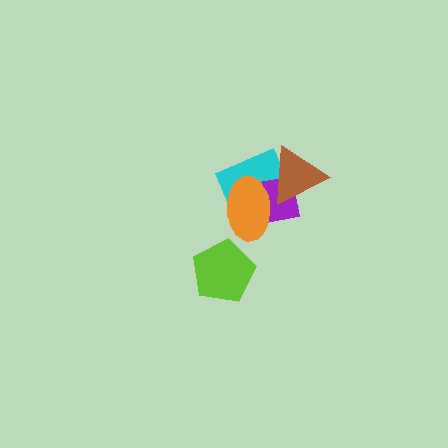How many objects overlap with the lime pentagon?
0 objects overlap with the lime pentagon.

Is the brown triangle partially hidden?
Yes, it is partially covered by another shape.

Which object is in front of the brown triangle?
The orange ellipse is in front of the brown triangle.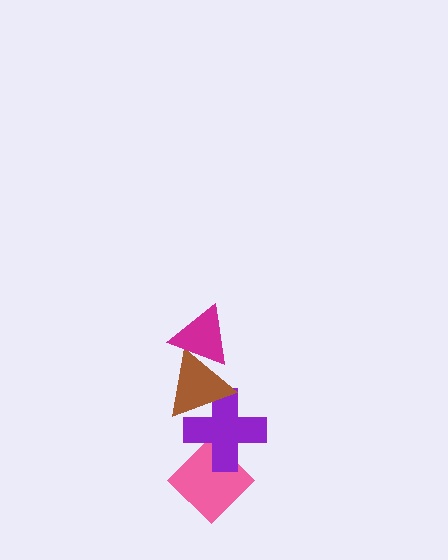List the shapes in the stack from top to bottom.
From top to bottom: the magenta triangle, the brown triangle, the purple cross, the pink diamond.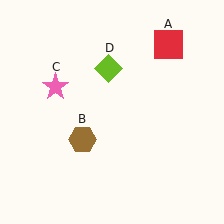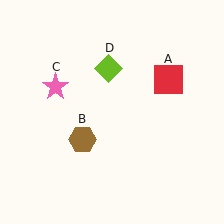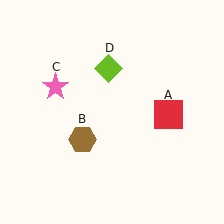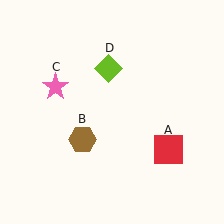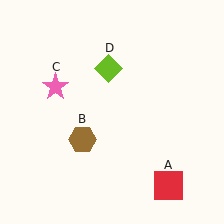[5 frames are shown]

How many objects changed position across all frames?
1 object changed position: red square (object A).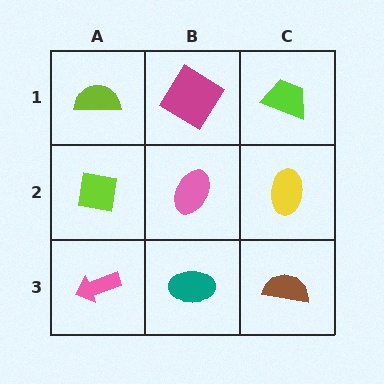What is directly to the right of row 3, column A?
A teal ellipse.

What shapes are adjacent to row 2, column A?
A lime semicircle (row 1, column A), a pink arrow (row 3, column A), a pink ellipse (row 2, column B).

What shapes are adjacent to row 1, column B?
A pink ellipse (row 2, column B), a lime semicircle (row 1, column A), a lime trapezoid (row 1, column C).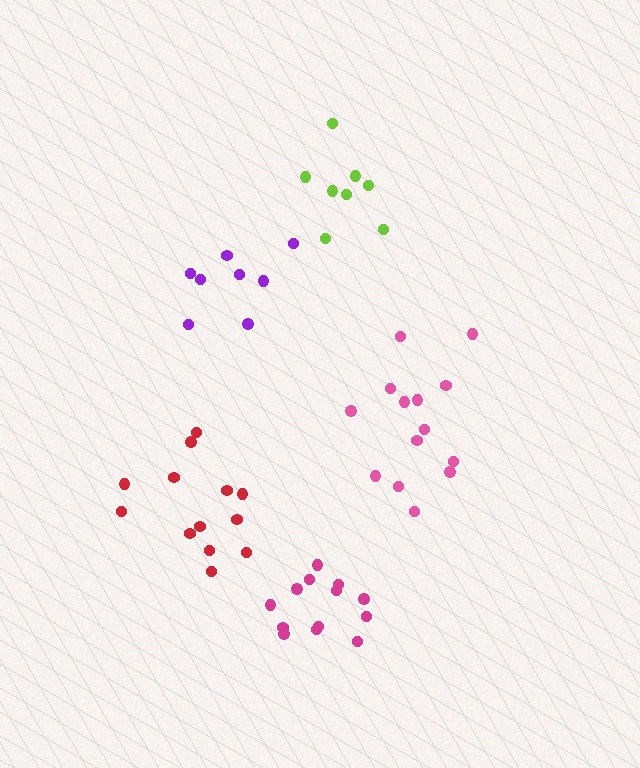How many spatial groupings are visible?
There are 5 spatial groupings.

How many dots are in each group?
Group 1: 8 dots, Group 2: 13 dots, Group 3: 8 dots, Group 4: 14 dots, Group 5: 13 dots (56 total).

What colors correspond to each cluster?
The clusters are colored: purple, magenta, lime, pink, red.